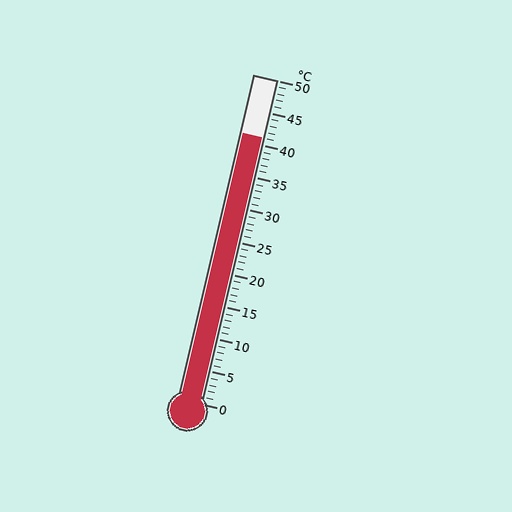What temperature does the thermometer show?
The thermometer shows approximately 41°C.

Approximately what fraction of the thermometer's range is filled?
The thermometer is filled to approximately 80% of its range.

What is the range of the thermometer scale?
The thermometer scale ranges from 0°C to 50°C.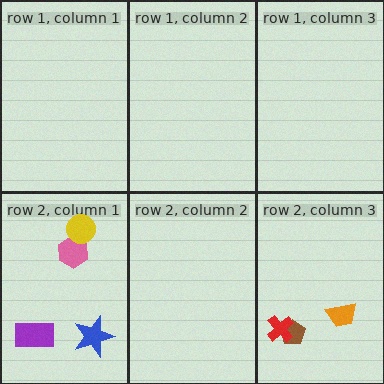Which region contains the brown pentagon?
The row 2, column 3 region.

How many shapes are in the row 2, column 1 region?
4.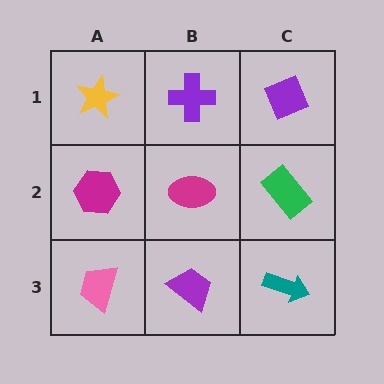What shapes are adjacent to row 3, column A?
A magenta hexagon (row 2, column A), a purple trapezoid (row 3, column B).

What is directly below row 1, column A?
A magenta hexagon.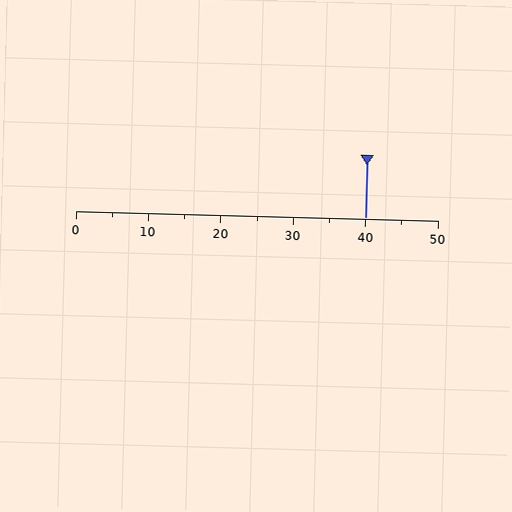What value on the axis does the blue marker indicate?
The marker indicates approximately 40.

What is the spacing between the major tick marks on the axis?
The major ticks are spaced 10 apart.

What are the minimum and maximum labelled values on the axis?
The axis runs from 0 to 50.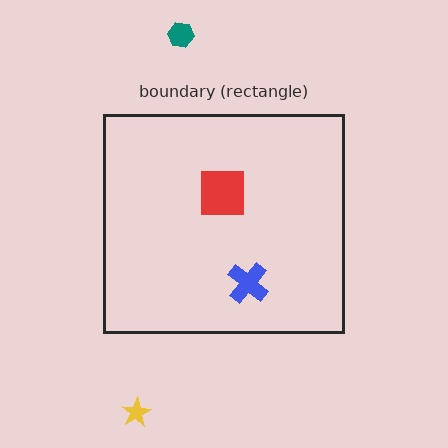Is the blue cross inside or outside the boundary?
Inside.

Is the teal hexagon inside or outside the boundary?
Outside.